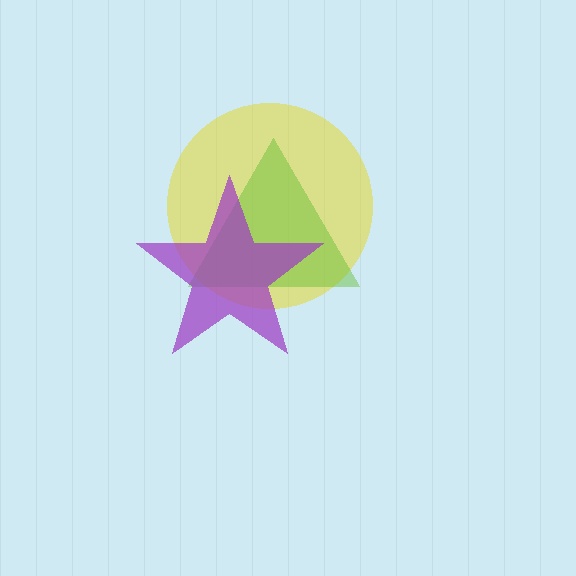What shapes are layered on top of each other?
The layered shapes are: a yellow circle, a lime triangle, a purple star.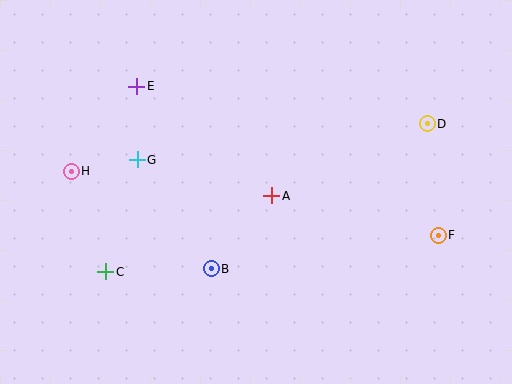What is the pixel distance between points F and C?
The distance between F and C is 335 pixels.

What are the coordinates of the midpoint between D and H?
The midpoint between D and H is at (249, 148).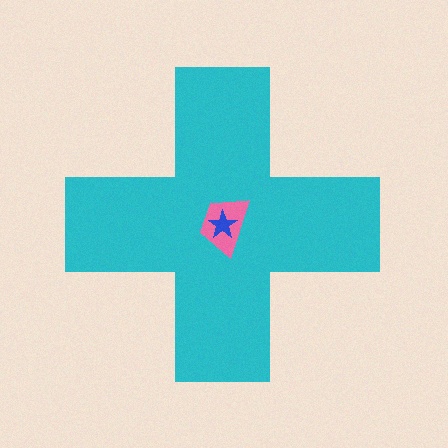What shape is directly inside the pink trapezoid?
The blue star.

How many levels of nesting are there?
3.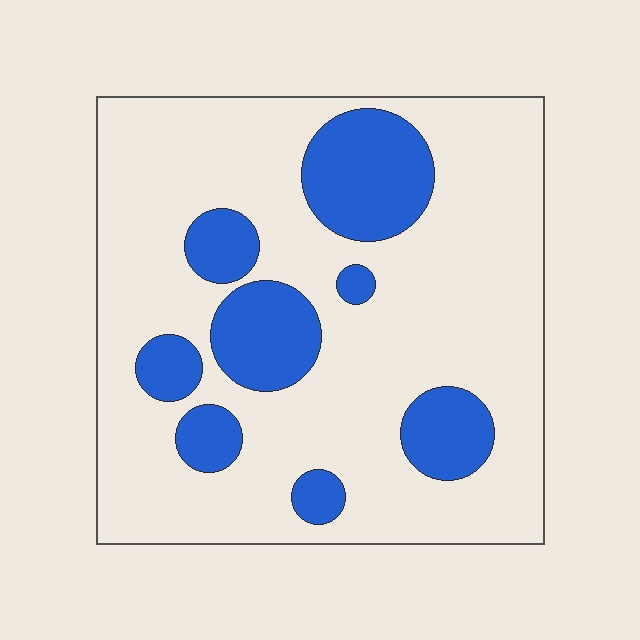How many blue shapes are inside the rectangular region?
8.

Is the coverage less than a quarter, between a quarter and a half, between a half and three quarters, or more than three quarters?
Less than a quarter.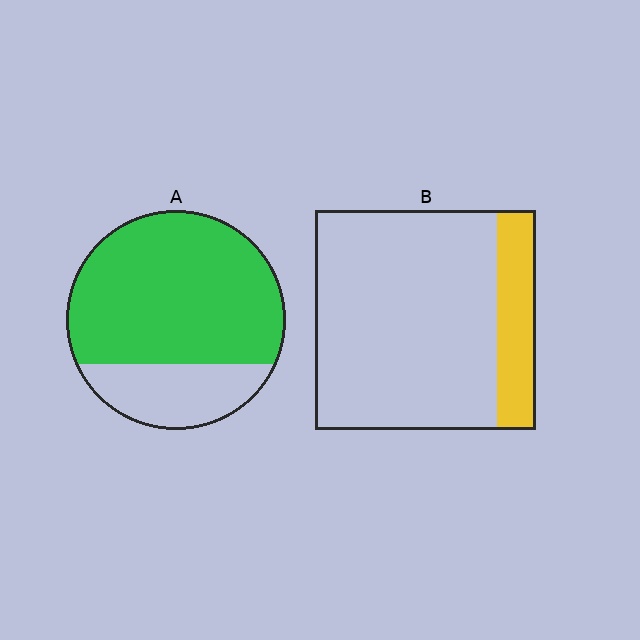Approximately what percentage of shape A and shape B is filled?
A is approximately 75% and B is approximately 20%.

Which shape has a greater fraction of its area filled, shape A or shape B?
Shape A.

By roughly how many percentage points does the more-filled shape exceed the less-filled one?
By roughly 55 percentage points (A over B).